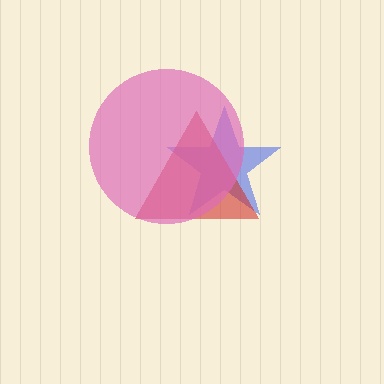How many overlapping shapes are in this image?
There are 3 overlapping shapes in the image.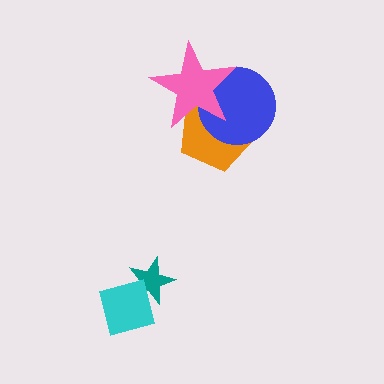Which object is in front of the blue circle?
The pink star is in front of the blue circle.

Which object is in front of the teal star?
The cyan square is in front of the teal star.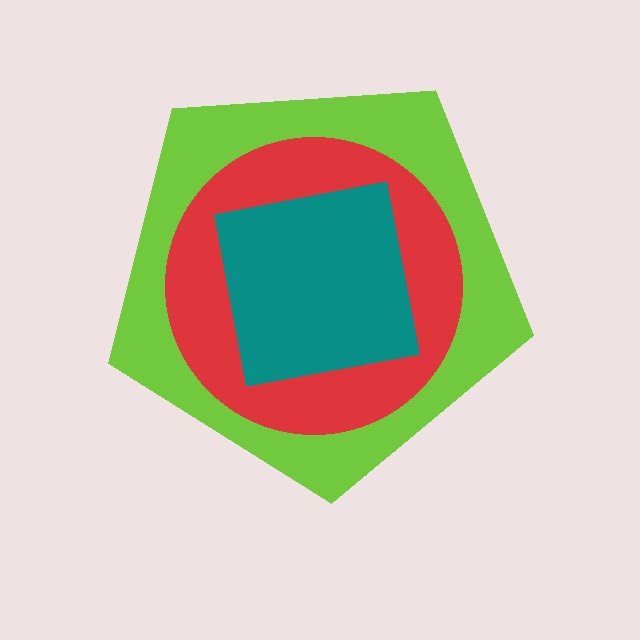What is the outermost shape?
The lime pentagon.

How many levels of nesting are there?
3.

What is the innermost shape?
The teal square.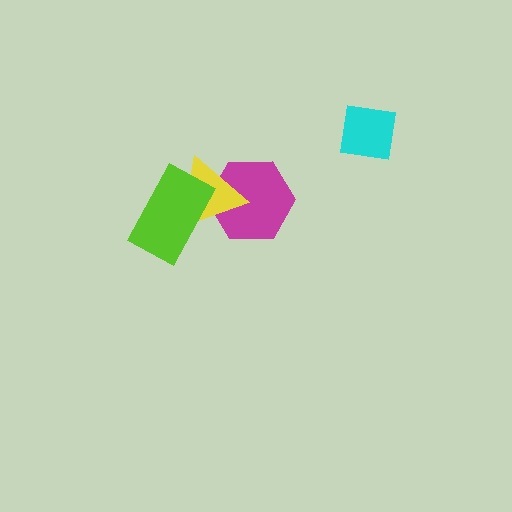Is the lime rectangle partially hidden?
No, no other shape covers it.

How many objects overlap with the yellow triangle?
2 objects overlap with the yellow triangle.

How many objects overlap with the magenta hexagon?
1 object overlaps with the magenta hexagon.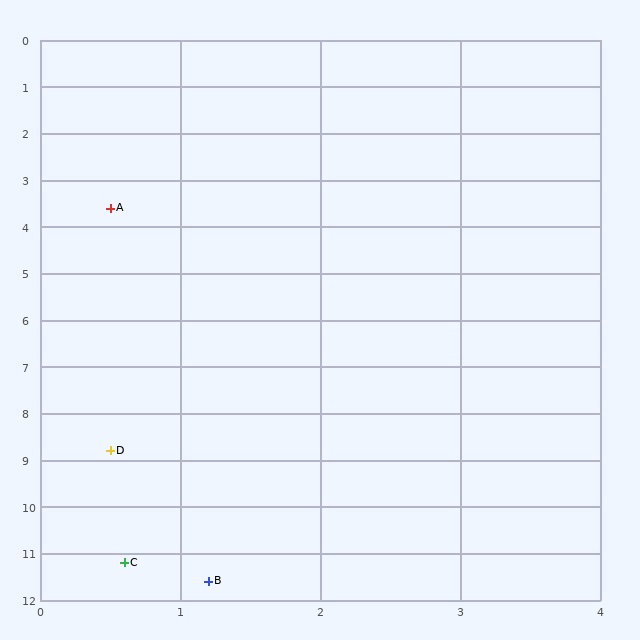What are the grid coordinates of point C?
Point C is at approximately (0.6, 11.2).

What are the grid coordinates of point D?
Point D is at approximately (0.5, 8.8).